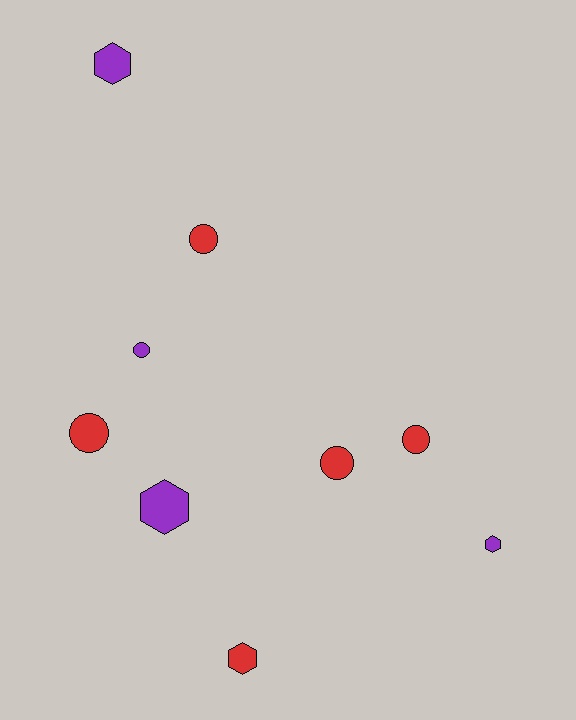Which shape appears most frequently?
Circle, with 5 objects.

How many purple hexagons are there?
There are 3 purple hexagons.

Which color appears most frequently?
Red, with 5 objects.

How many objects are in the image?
There are 9 objects.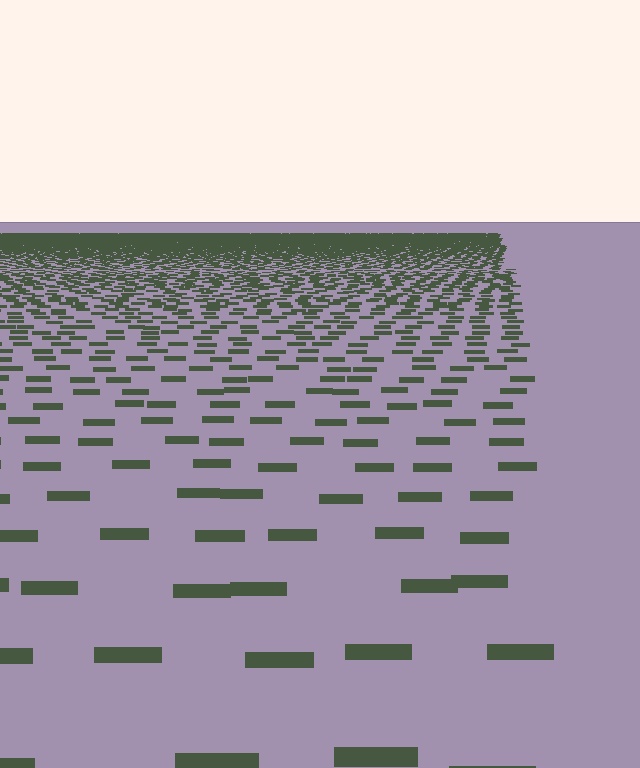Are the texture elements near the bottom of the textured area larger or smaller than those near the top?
Larger. Near the bottom, elements are closer to the viewer and appear at a bigger on-screen size.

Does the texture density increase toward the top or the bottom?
Density increases toward the top.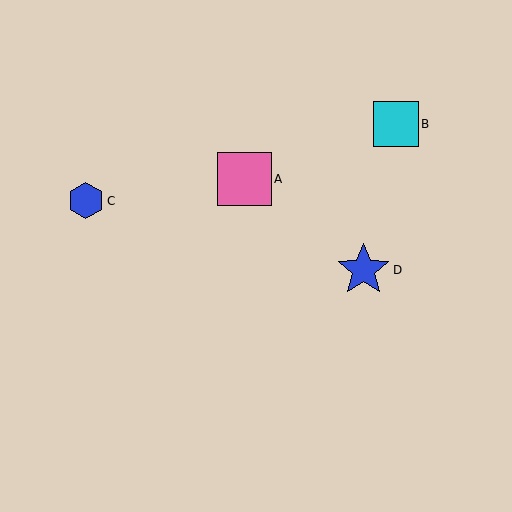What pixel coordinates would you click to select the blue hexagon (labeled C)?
Click at (86, 201) to select the blue hexagon C.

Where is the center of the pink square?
The center of the pink square is at (245, 179).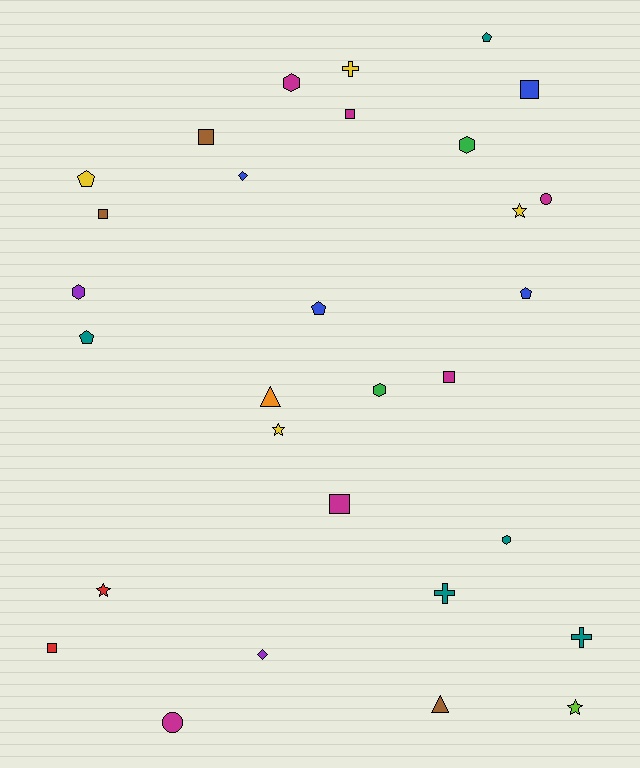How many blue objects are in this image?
There are 4 blue objects.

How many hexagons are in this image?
There are 5 hexagons.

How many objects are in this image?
There are 30 objects.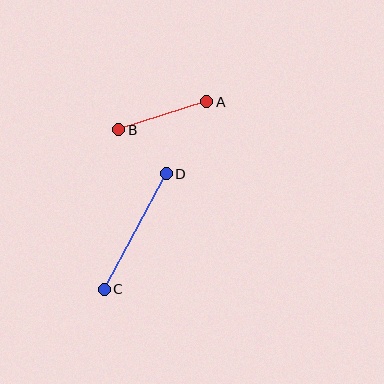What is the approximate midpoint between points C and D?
The midpoint is at approximately (135, 232) pixels.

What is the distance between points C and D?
The distance is approximately 131 pixels.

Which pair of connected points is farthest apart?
Points C and D are farthest apart.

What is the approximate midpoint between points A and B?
The midpoint is at approximately (163, 116) pixels.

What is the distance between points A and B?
The distance is approximately 92 pixels.